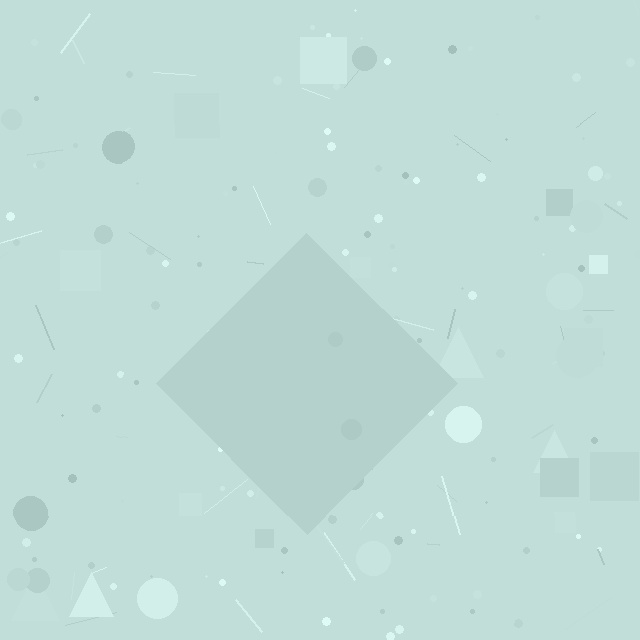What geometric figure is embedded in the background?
A diamond is embedded in the background.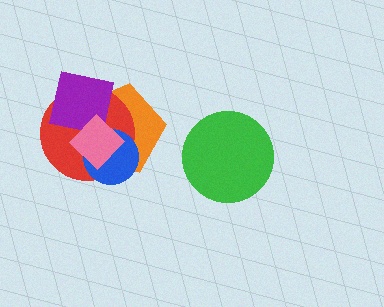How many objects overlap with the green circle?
0 objects overlap with the green circle.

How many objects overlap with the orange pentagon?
4 objects overlap with the orange pentagon.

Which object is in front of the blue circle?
The pink diamond is in front of the blue circle.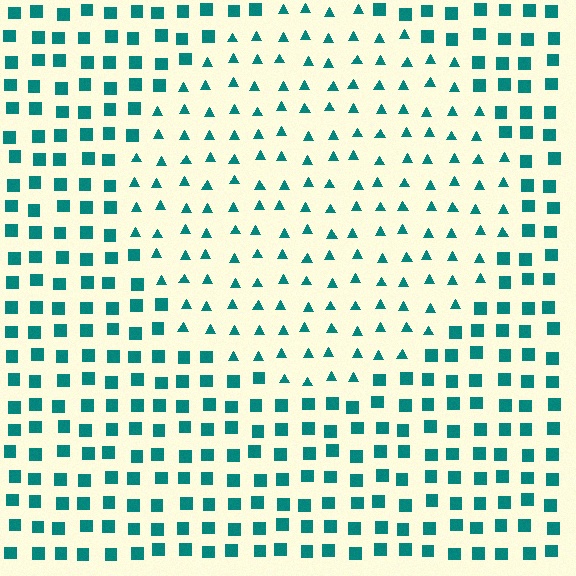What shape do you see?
I see a circle.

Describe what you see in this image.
The image is filled with small teal elements arranged in a uniform grid. A circle-shaped region contains triangles, while the surrounding area contains squares. The boundary is defined purely by the change in element shape.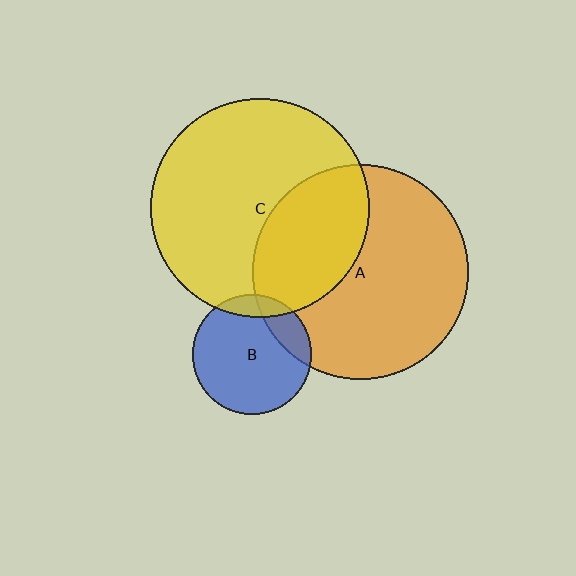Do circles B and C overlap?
Yes.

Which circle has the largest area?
Circle C (yellow).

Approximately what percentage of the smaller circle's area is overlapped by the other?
Approximately 10%.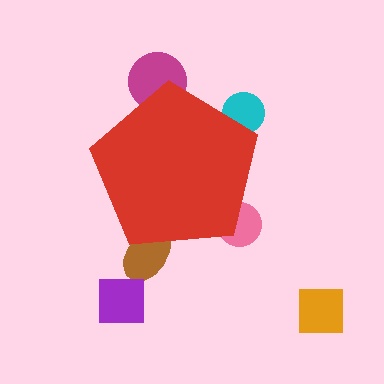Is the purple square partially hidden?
No, the purple square is fully visible.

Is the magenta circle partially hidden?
Yes, the magenta circle is partially hidden behind the red pentagon.